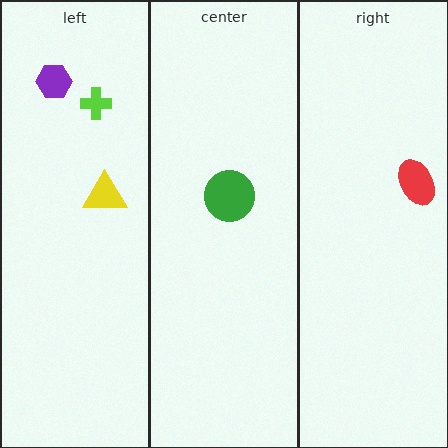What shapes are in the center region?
The green circle.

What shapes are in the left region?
The lime cross, the purple hexagon, the yellow triangle.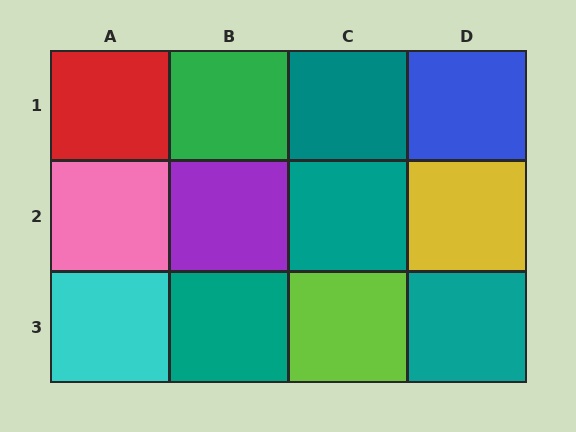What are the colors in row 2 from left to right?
Pink, purple, teal, yellow.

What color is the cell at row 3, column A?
Cyan.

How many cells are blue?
1 cell is blue.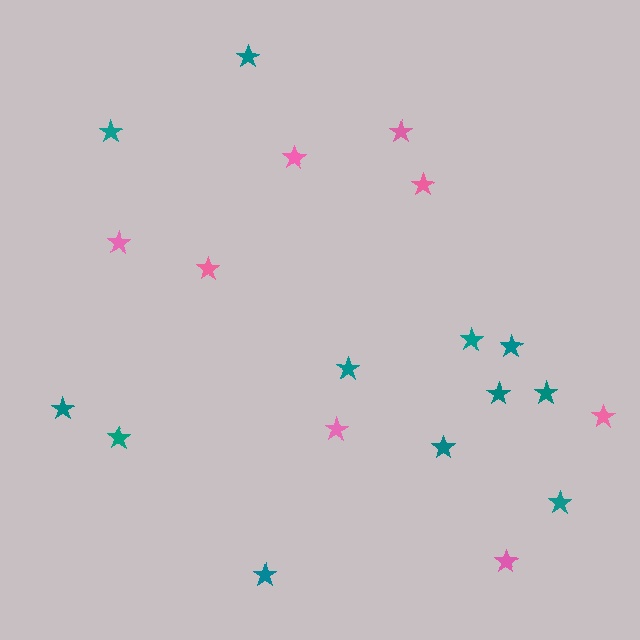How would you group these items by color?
There are 2 groups: one group of teal stars (12) and one group of pink stars (8).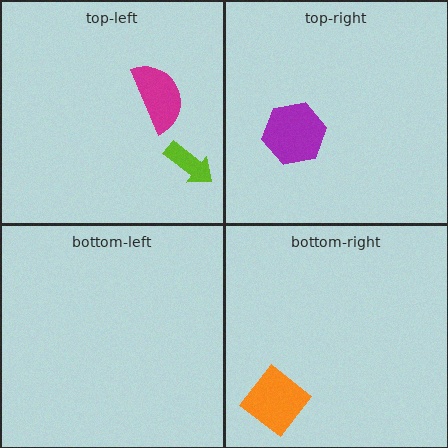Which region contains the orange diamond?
The bottom-right region.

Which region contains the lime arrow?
The top-left region.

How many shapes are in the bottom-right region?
1.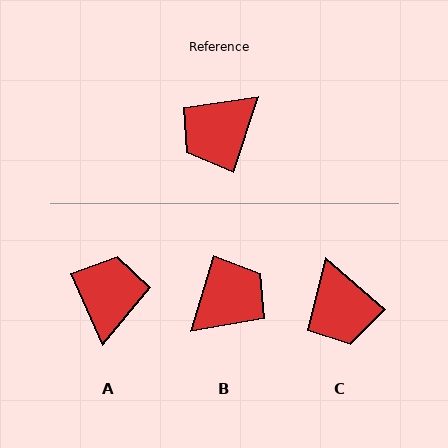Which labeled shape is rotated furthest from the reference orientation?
B, about 178 degrees away.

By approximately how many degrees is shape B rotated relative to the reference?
Approximately 178 degrees clockwise.